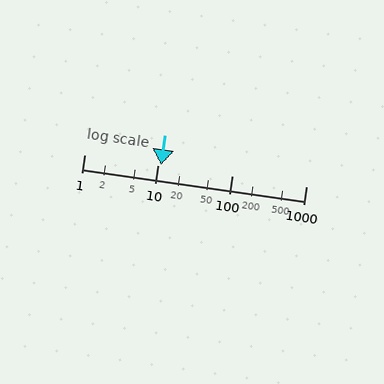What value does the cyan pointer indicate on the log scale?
The pointer indicates approximately 11.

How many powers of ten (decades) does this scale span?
The scale spans 3 decades, from 1 to 1000.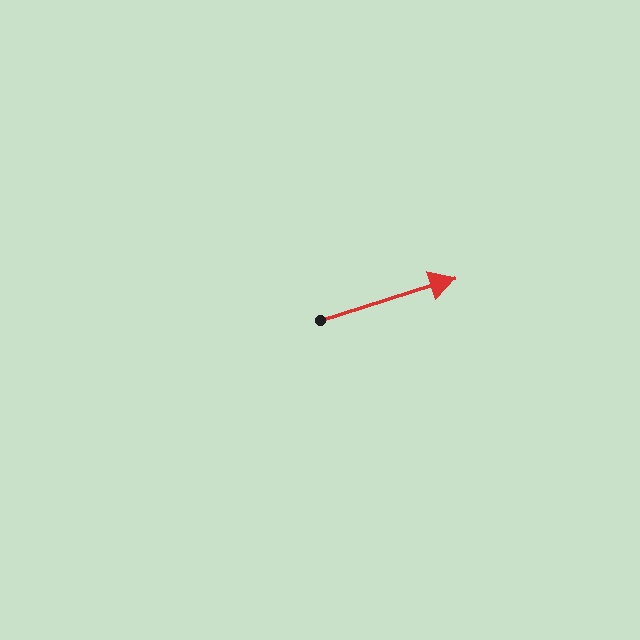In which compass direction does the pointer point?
East.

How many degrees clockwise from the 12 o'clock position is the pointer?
Approximately 73 degrees.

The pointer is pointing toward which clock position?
Roughly 2 o'clock.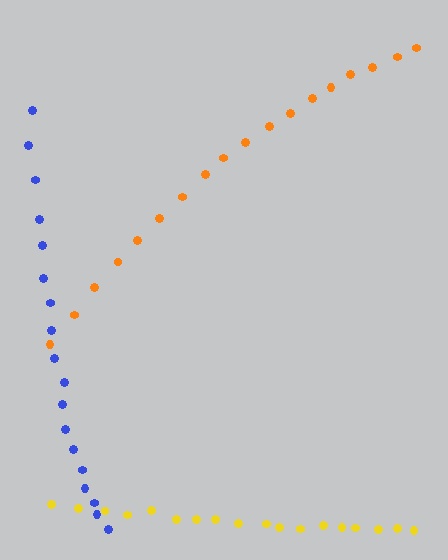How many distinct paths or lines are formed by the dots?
There are 3 distinct paths.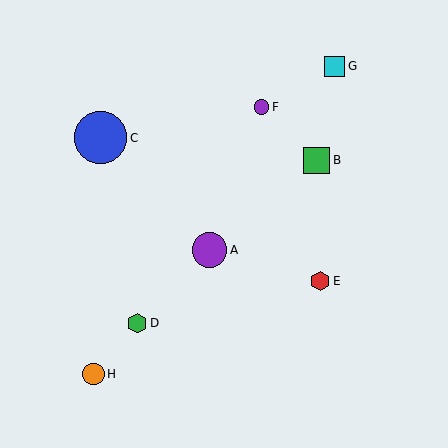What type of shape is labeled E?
Shape E is a red hexagon.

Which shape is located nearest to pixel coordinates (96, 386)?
The orange circle (labeled H) at (94, 374) is nearest to that location.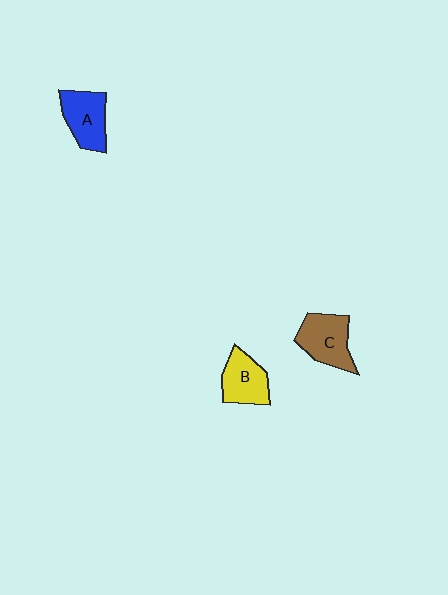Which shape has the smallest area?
Shape B (yellow).